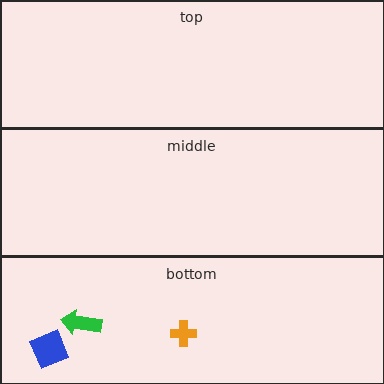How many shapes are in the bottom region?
3.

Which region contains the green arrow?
The bottom region.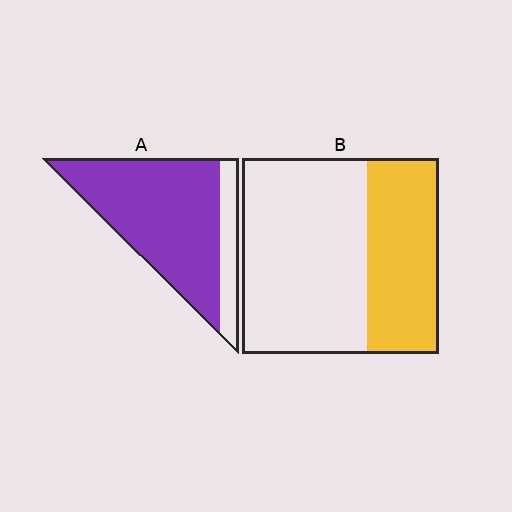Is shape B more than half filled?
No.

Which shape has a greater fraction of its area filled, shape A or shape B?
Shape A.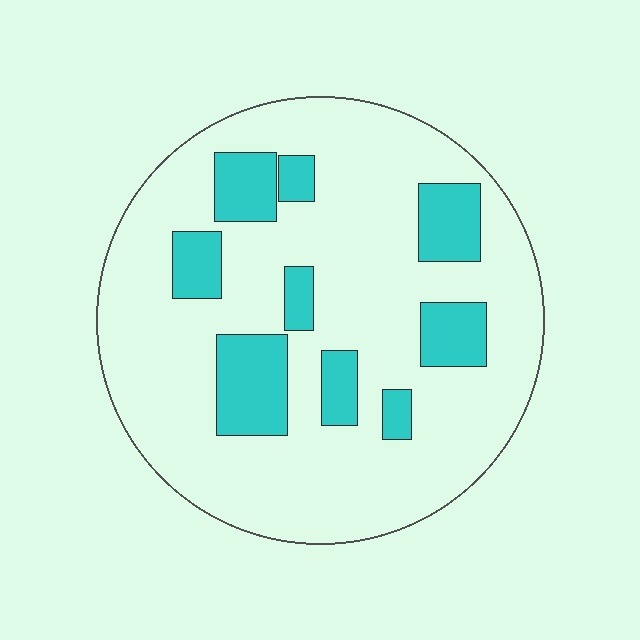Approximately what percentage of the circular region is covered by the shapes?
Approximately 20%.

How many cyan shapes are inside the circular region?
9.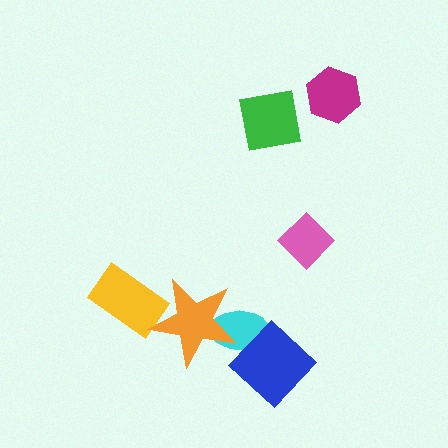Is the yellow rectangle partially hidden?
Yes, it is partially covered by another shape.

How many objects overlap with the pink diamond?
0 objects overlap with the pink diamond.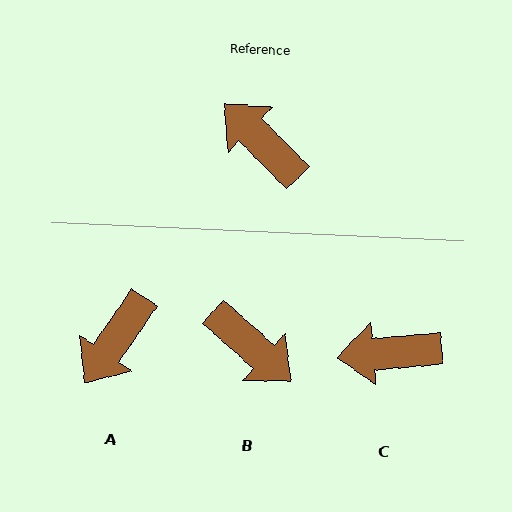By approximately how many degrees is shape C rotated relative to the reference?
Approximately 50 degrees counter-clockwise.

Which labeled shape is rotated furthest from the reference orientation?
B, about 177 degrees away.